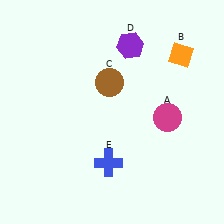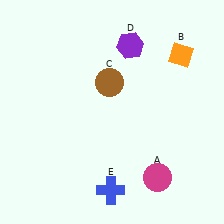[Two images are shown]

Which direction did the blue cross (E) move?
The blue cross (E) moved down.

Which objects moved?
The objects that moved are: the magenta circle (A), the blue cross (E).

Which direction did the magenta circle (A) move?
The magenta circle (A) moved down.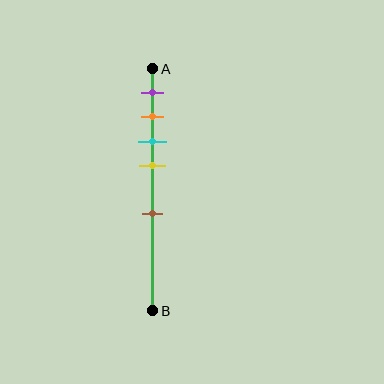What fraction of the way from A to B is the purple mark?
The purple mark is approximately 10% (0.1) of the way from A to B.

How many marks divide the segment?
There are 5 marks dividing the segment.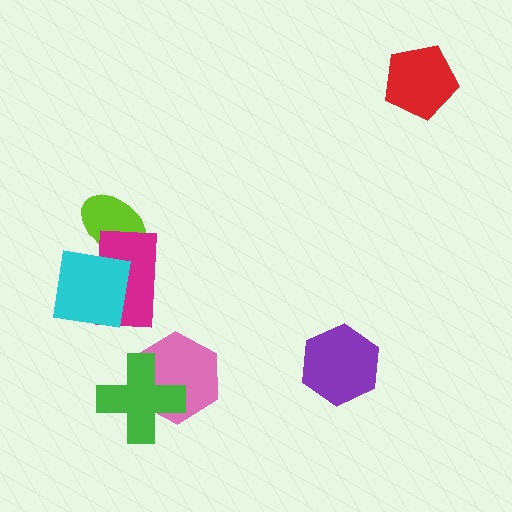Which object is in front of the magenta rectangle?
The cyan square is in front of the magenta rectangle.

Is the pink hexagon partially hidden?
Yes, it is partially covered by another shape.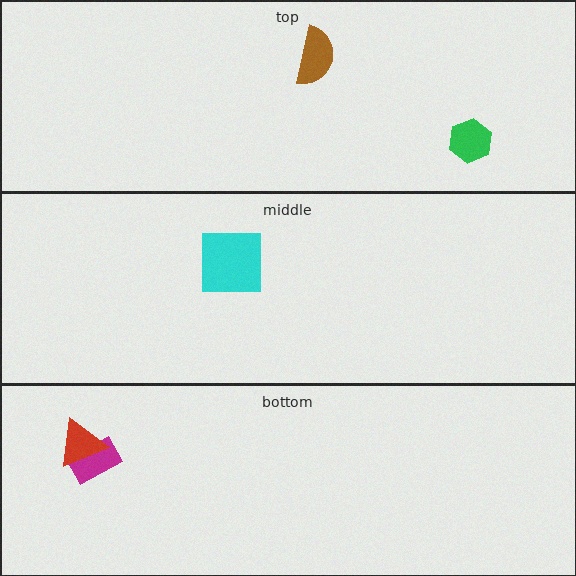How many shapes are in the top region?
2.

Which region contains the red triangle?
The bottom region.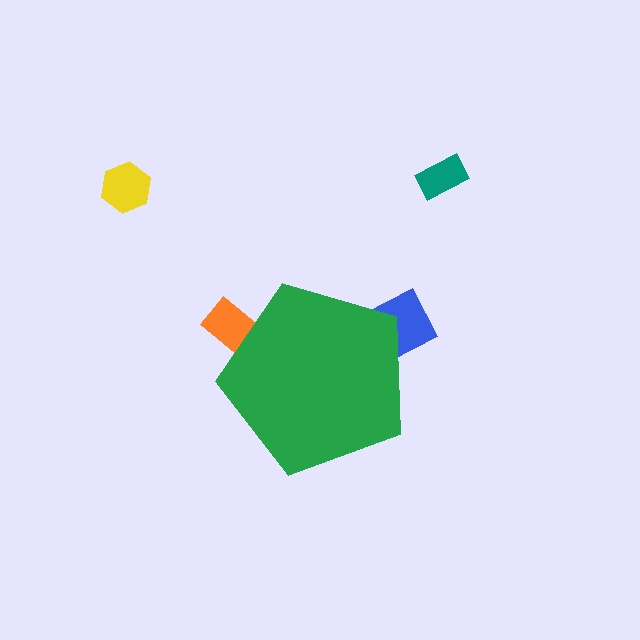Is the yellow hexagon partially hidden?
No, the yellow hexagon is fully visible.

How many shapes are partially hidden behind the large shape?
2 shapes are partially hidden.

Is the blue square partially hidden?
Yes, the blue square is partially hidden behind the green pentagon.